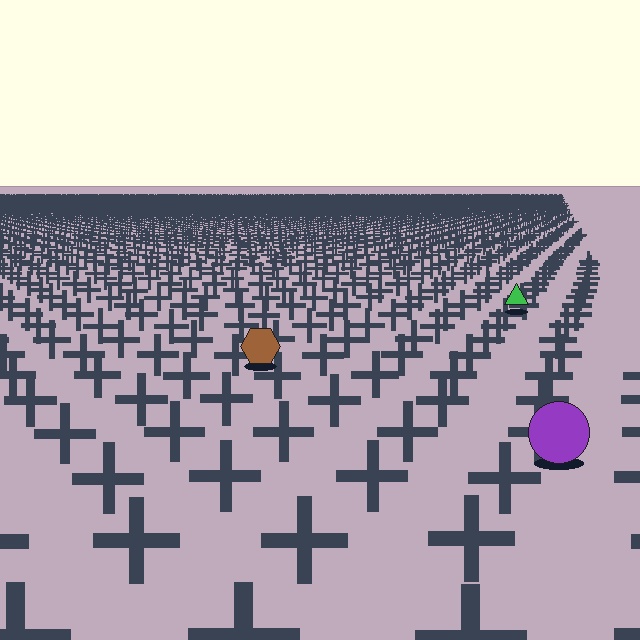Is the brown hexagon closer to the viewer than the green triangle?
Yes. The brown hexagon is closer — you can tell from the texture gradient: the ground texture is coarser near it.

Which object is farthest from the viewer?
The green triangle is farthest from the viewer. It appears smaller and the ground texture around it is denser.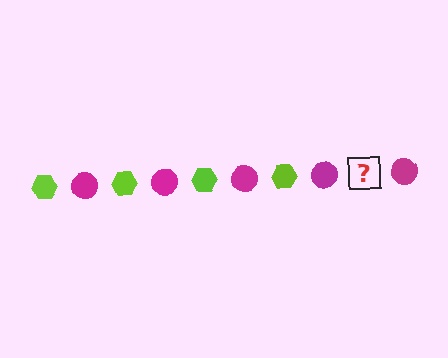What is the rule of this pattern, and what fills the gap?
The rule is that the pattern alternates between lime hexagon and magenta circle. The gap should be filled with a lime hexagon.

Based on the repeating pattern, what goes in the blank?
The blank should be a lime hexagon.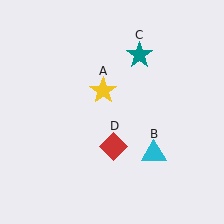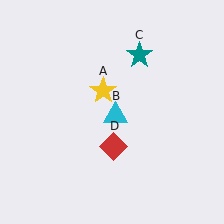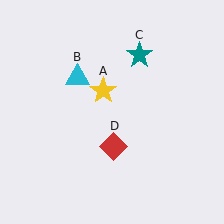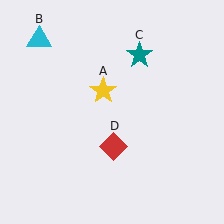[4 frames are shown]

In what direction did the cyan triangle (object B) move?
The cyan triangle (object B) moved up and to the left.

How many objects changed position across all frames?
1 object changed position: cyan triangle (object B).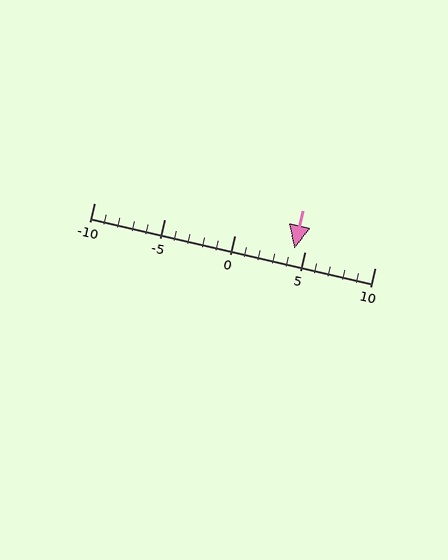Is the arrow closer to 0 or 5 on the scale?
The arrow is closer to 5.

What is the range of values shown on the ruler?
The ruler shows values from -10 to 10.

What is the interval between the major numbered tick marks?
The major tick marks are spaced 5 units apart.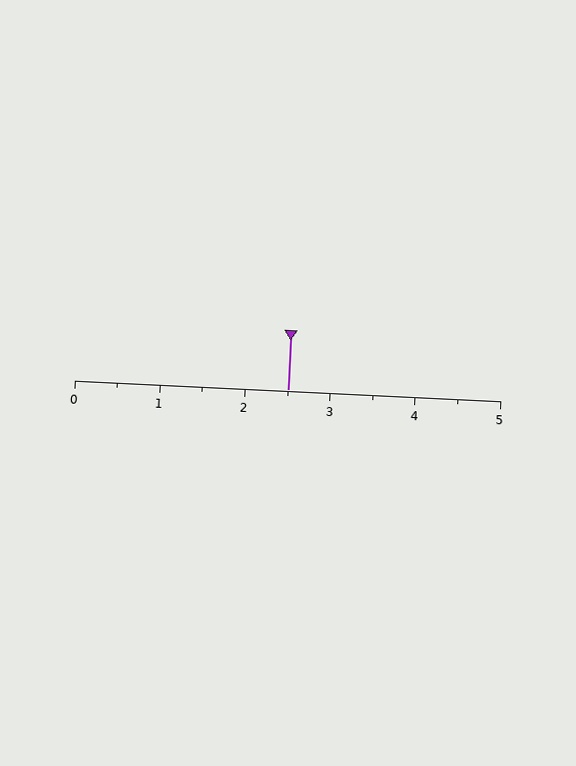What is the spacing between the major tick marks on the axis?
The major ticks are spaced 1 apart.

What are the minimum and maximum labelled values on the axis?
The axis runs from 0 to 5.